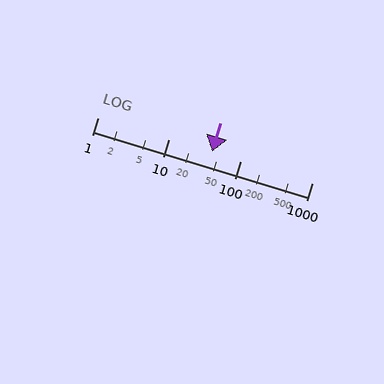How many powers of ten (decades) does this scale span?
The scale spans 3 decades, from 1 to 1000.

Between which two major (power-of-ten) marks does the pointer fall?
The pointer is between 10 and 100.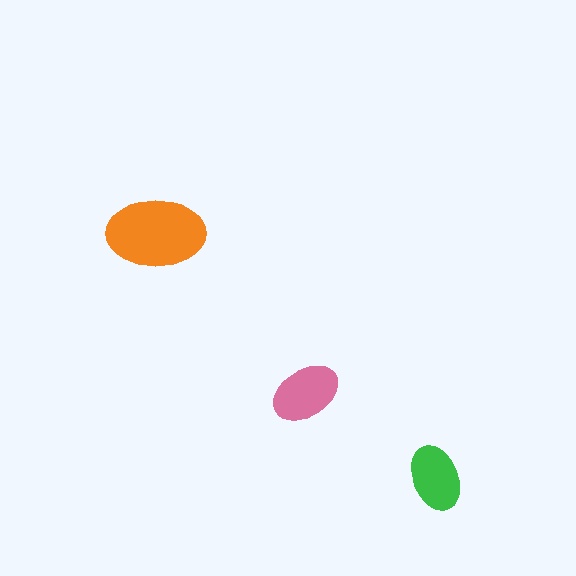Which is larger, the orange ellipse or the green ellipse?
The orange one.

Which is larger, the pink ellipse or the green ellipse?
The pink one.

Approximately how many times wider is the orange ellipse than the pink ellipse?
About 1.5 times wider.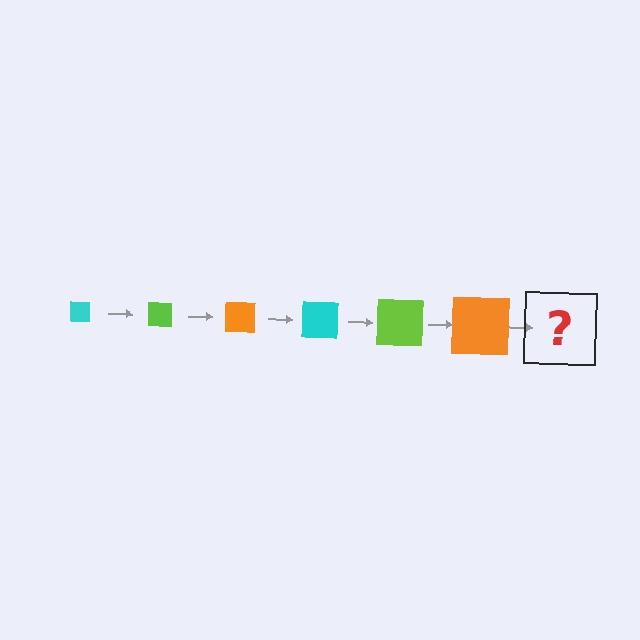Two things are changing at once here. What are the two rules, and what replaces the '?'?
The two rules are that the square grows larger each step and the color cycles through cyan, lime, and orange. The '?' should be a cyan square, larger than the previous one.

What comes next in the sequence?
The next element should be a cyan square, larger than the previous one.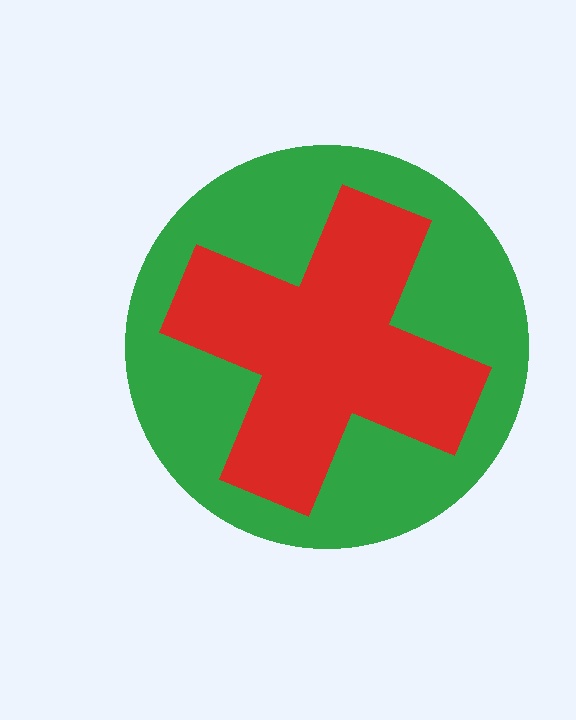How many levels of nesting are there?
2.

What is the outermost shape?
The green circle.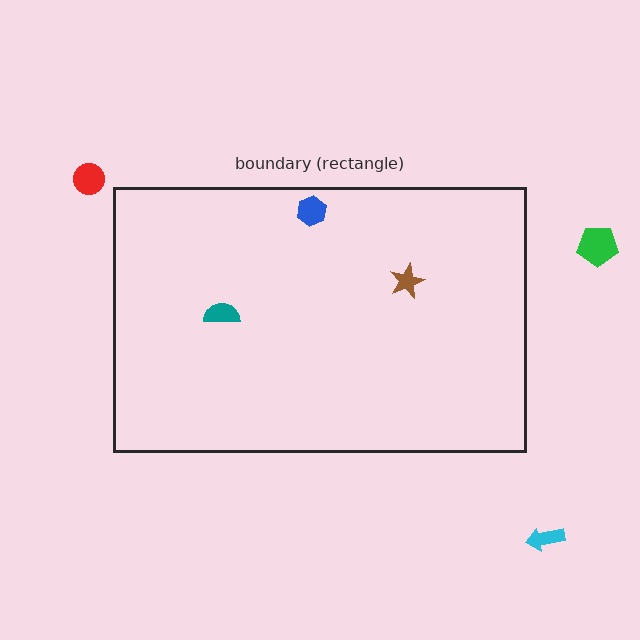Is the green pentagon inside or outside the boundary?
Outside.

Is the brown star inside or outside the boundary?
Inside.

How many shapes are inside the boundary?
3 inside, 3 outside.